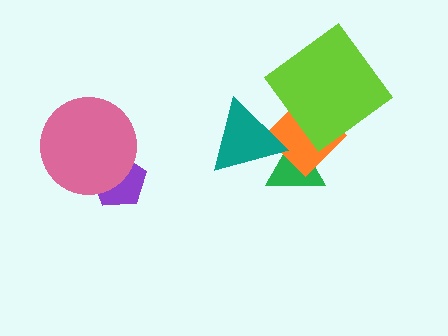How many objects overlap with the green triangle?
2 objects overlap with the green triangle.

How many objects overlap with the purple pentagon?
1 object overlaps with the purple pentagon.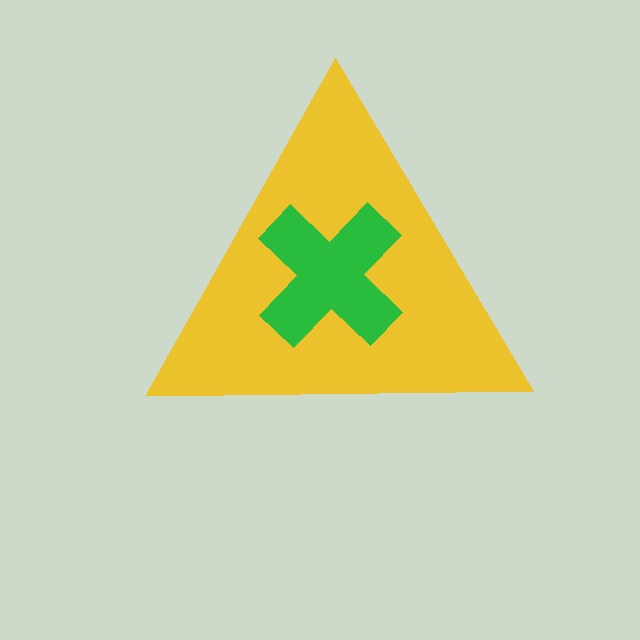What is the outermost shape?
The yellow triangle.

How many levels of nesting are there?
2.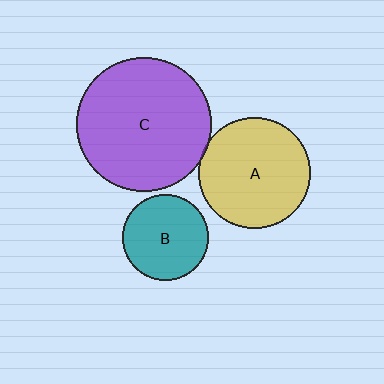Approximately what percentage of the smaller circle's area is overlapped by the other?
Approximately 5%.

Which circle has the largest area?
Circle C (purple).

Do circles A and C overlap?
Yes.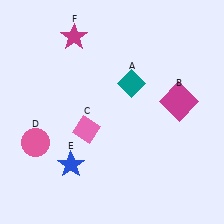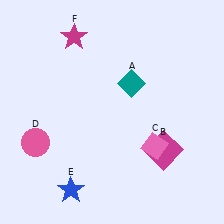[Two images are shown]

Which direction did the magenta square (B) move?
The magenta square (B) moved down.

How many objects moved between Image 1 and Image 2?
3 objects moved between the two images.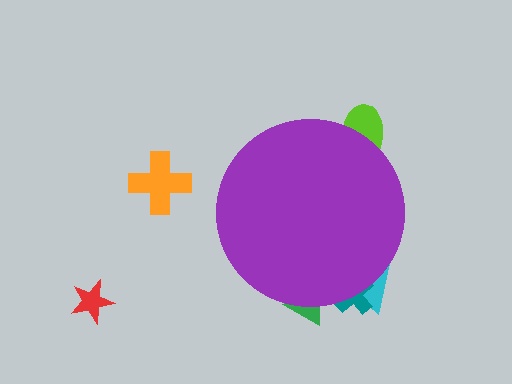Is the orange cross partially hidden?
No, the orange cross is fully visible.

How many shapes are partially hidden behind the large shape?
4 shapes are partially hidden.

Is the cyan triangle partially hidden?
Yes, the cyan triangle is partially hidden behind the purple circle.